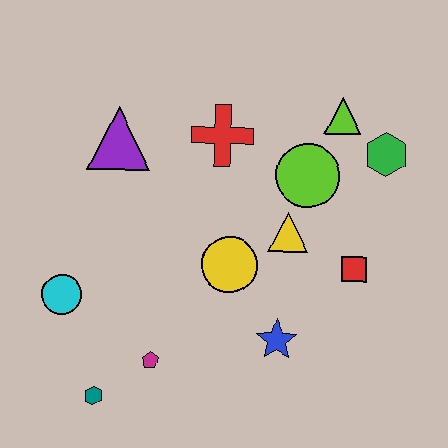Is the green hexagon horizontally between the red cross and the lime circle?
No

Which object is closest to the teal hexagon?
The magenta pentagon is closest to the teal hexagon.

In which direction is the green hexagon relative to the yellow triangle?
The green hexagon is to the right of the yellow triangle.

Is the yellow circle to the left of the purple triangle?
No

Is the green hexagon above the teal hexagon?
Yes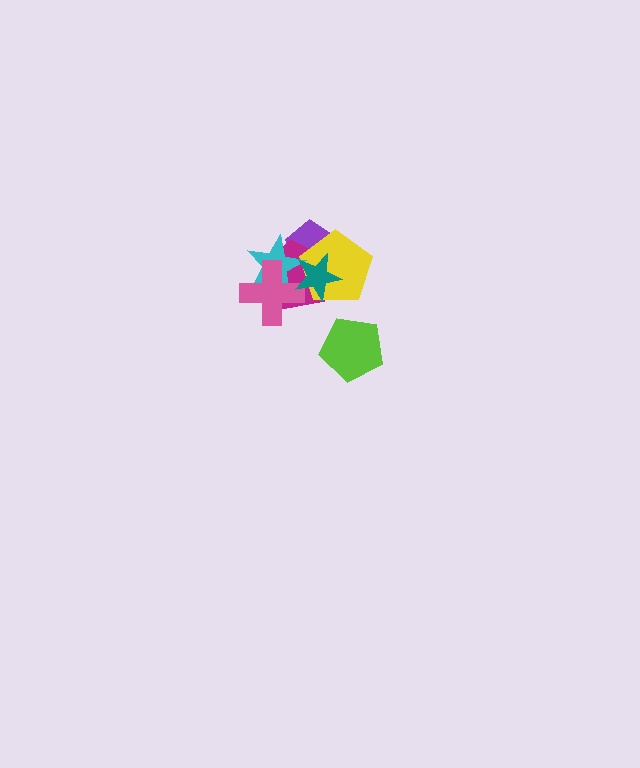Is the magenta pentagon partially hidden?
Yes, it is partially covered by another shape.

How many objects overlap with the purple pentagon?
4 objects overlap with the purple pentagon.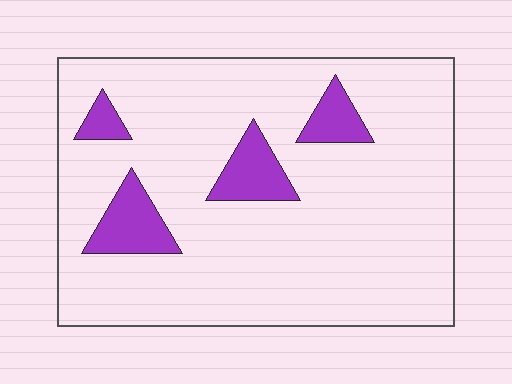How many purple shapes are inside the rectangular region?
4.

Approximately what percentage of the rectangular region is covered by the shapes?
Approximately 10%.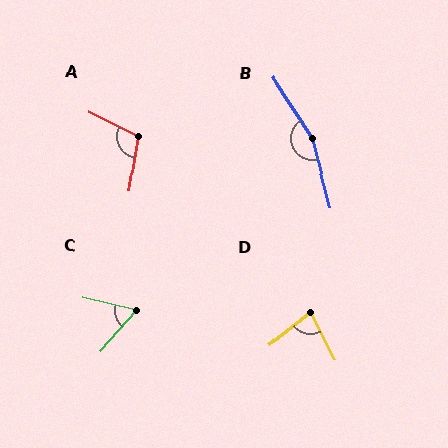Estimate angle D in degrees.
Approximately 79 degrees.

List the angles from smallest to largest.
C (62°), D (79°), A (107°), B (161°).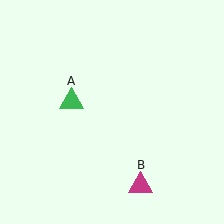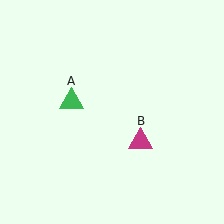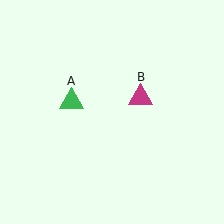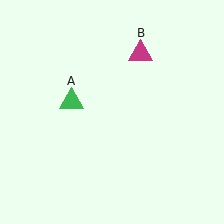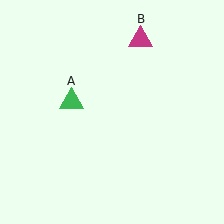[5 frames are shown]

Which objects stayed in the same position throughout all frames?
Green triangle (object A) remained stationary.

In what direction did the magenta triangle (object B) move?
The magenta triangle (object B) moved up.